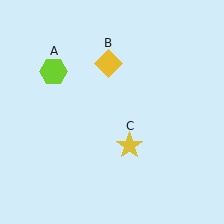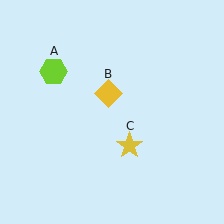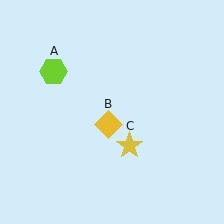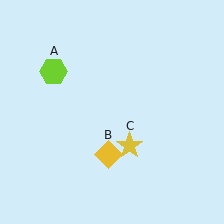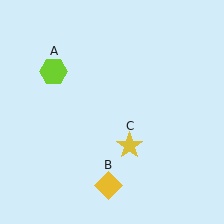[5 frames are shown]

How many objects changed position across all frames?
1 object changed position: yellow diamond (object B).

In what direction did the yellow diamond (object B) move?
The yellow diamond (object B) moved down.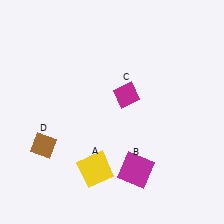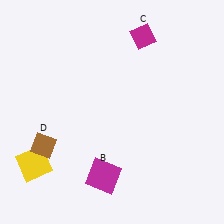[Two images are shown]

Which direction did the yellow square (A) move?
The yellow square (A) moved left.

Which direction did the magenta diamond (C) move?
The magenta diamond (C) moved up.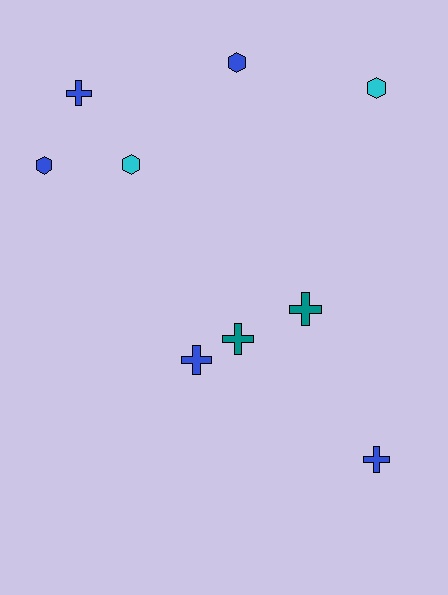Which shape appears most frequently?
Cross, with 5 objects.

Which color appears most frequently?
Blue, with 5 objects.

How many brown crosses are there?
There are no brown crosses.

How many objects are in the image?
There are 9 objects.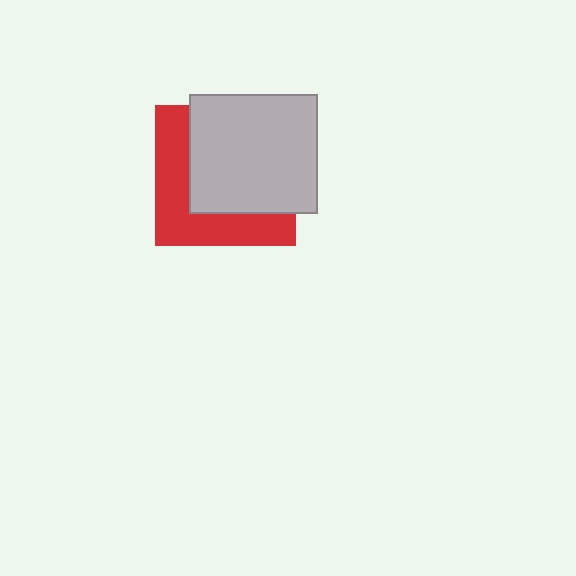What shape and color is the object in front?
The object in front is a light gray rectangle.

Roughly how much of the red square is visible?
A small part of it is visible (roughly 42%).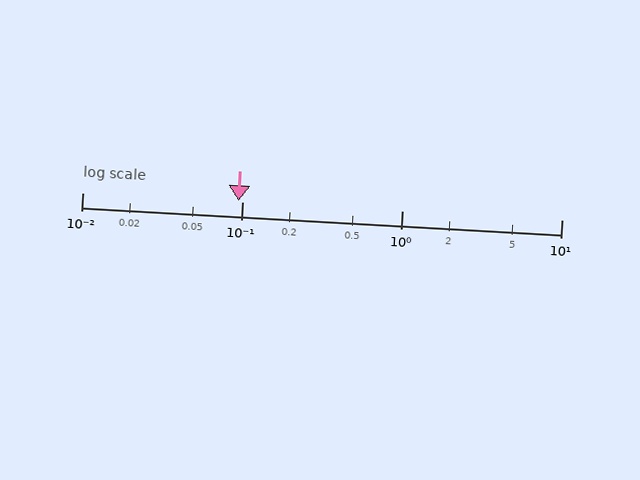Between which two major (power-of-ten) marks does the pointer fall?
The pointer is between 0.01 and 0.1.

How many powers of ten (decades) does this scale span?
The scale spans 3 decades, from 0.01 to 10.